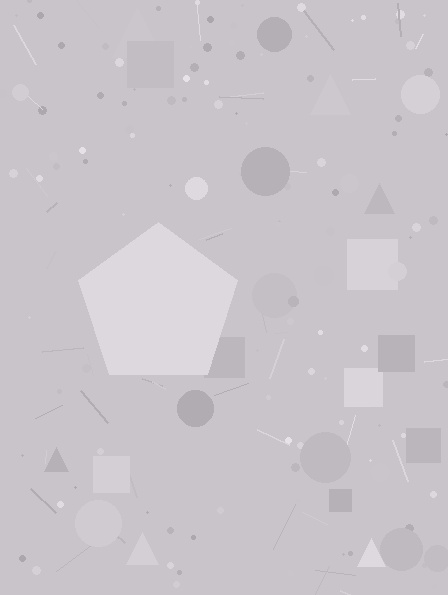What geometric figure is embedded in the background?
A pentagon is embedded in the background.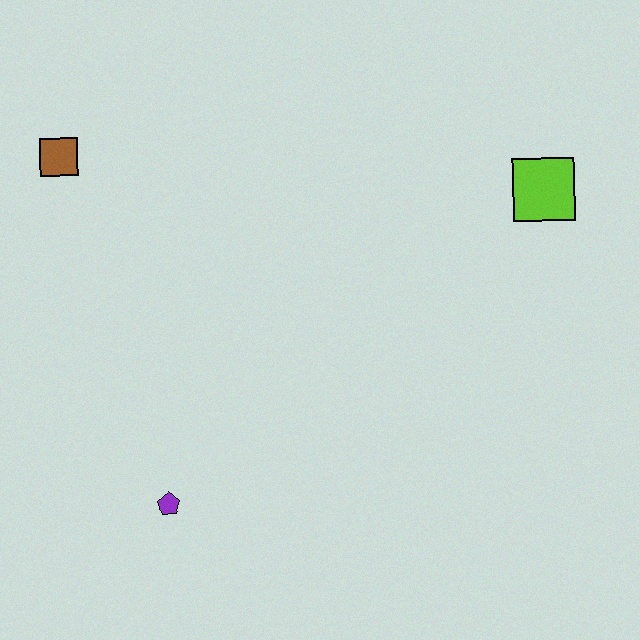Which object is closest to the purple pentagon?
The brown square is closest to the purple pentagon.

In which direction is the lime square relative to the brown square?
The lime square is to the right of the brown square.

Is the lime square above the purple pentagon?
Yes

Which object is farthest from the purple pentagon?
The lime square is farthest from the purple pentagon.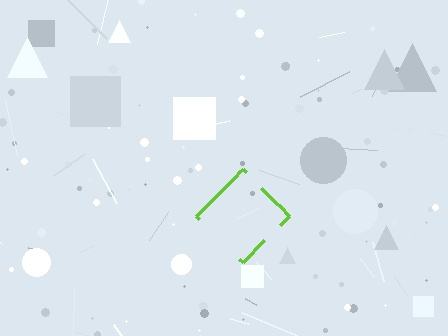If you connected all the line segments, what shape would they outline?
They would outline a diamond.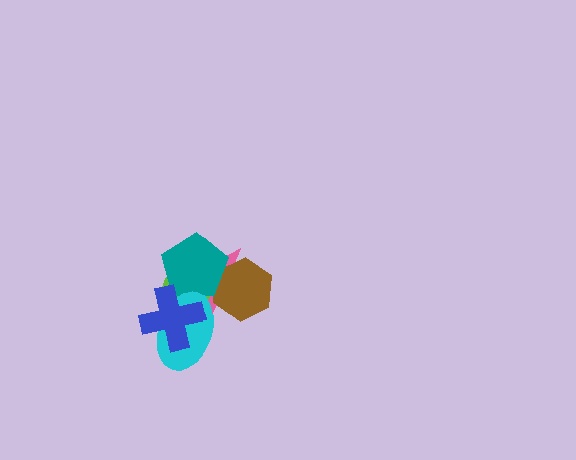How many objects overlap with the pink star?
5 objects overlap with the pink star.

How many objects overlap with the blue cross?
4 objects overlap with the blue cross.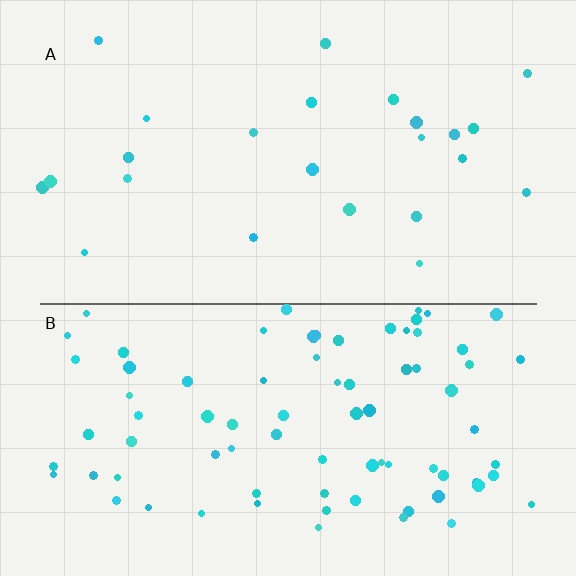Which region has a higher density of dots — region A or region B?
B (the bottom).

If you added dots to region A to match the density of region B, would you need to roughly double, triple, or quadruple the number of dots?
Approximately triple.